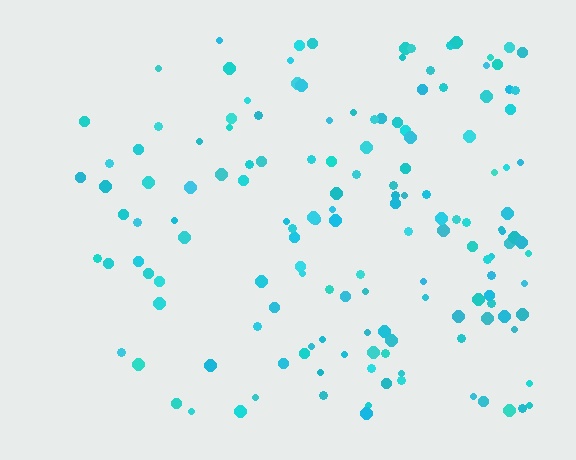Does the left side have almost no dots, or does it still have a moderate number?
Still a moderate number, just noticeably fewer than the right.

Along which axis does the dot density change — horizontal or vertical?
Horizontal.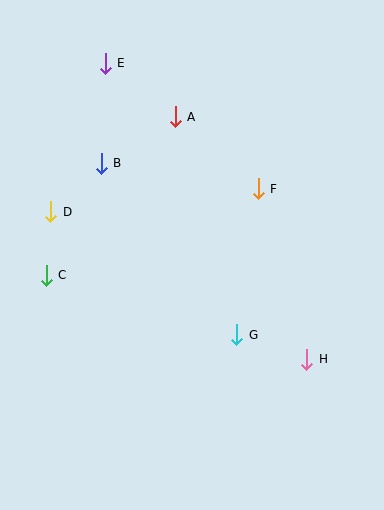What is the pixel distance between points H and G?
The distance between H and G is 74 pixels.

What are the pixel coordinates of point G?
Point G is at (237, 335).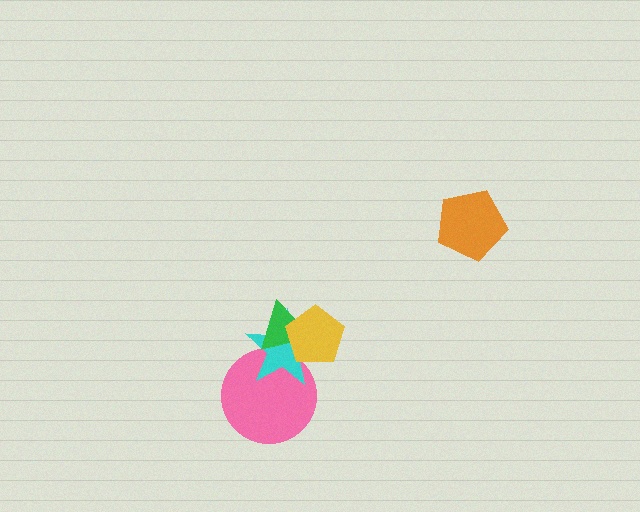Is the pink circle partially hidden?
Yes, it is partially covered by another shape.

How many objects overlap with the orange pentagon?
0 objects overlap with the orange pentagon.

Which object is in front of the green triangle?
The yellow pentagon is in front of the green triangle.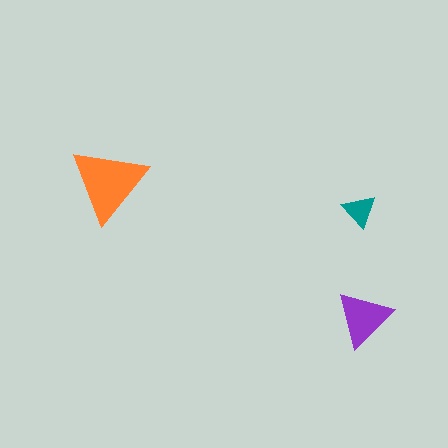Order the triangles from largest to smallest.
the orange one, the purple one, the teal one.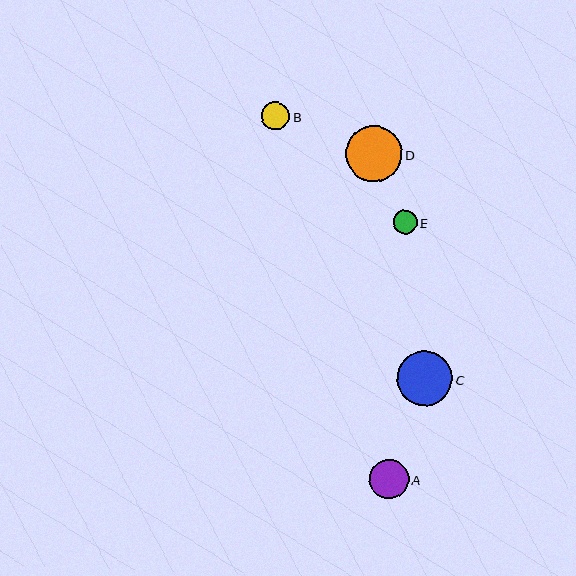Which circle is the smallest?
Circle E is the smallest with a size of approximately 24 pixels.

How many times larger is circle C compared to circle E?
Circle C is approximately 2.3 times the size of circle E.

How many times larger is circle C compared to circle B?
Circle C is approximately 2.0 times the size of circle B.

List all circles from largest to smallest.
From largest to smallest: D, C, A, B, E.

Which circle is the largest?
Circle D is the largest with a size of approximately 56 pixels.